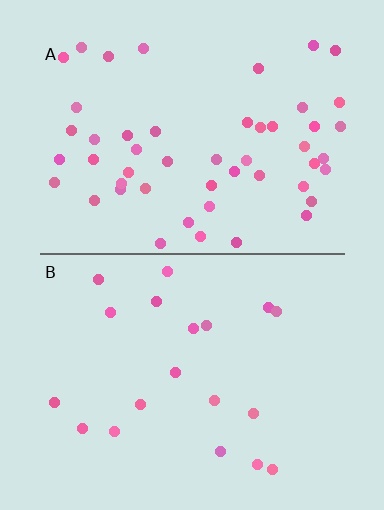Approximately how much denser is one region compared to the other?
Approximately 2.6× — region A over region B.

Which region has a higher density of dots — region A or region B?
A (the top).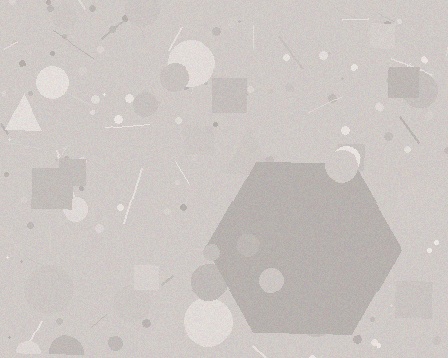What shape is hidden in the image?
A hexagon is hidden in the image.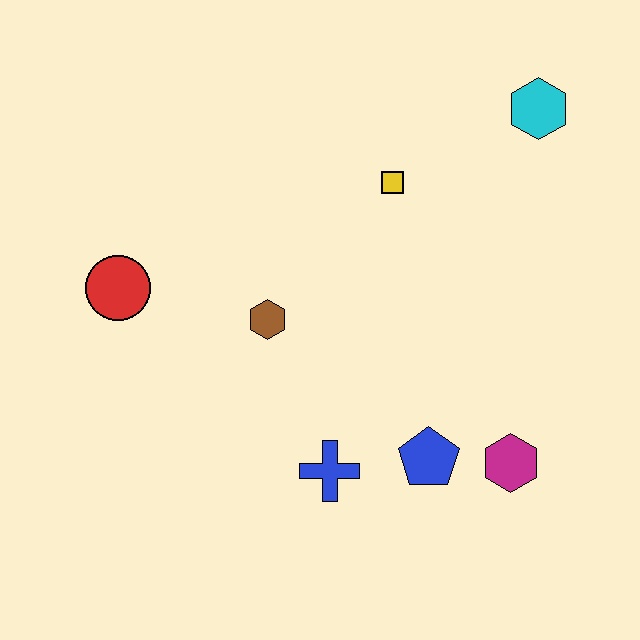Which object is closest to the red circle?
The brown hexagon is closest to the red circle.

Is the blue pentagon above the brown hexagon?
No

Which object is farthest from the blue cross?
The cyan hexagon is farthest from the blue cross.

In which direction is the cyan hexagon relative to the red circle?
The cyan hexagon is to the right of the red circle.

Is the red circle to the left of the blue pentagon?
Yes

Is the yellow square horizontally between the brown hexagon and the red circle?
No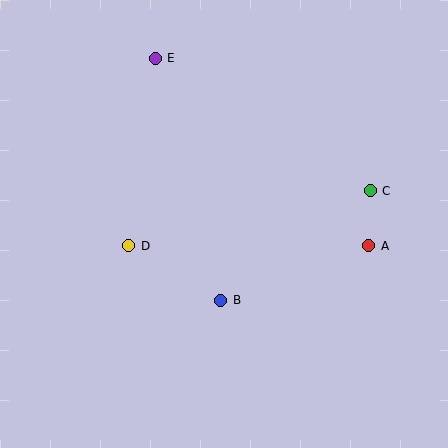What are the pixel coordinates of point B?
Point B is at (221, 301).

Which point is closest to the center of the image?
Point B at (221, 301) is closest to the center.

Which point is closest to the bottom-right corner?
Point A is closest to the bottom-right corner.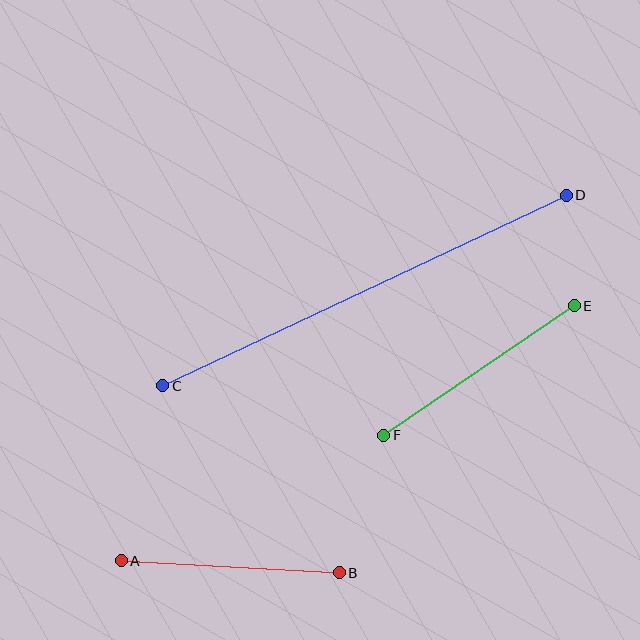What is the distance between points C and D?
The distance is approximately 446 pixels.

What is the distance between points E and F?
The distance is approximately 230 pixels.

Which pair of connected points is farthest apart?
Points C and D are farthest apart.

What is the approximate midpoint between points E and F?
The midpoint is at approximately (479, 370) pixels.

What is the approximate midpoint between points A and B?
The midpoint is at approximately (230, 567) pixels.